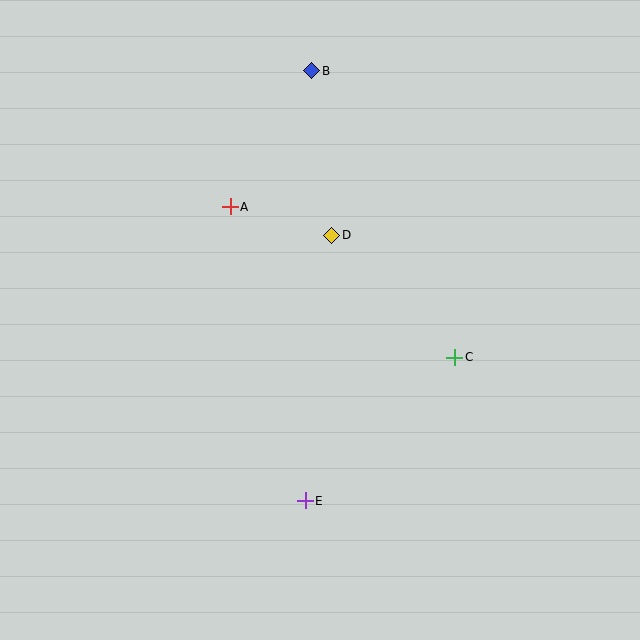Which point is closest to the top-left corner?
Point A is closest to the top-left corner.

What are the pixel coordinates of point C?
Point C is at (455, 357).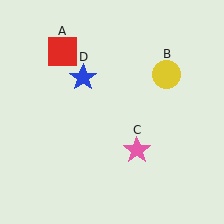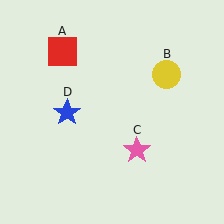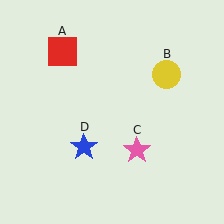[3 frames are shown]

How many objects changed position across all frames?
1 object changed position: blue star (object D).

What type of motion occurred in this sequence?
The blue star (object D) rotated counterclockwise around the center of the scene.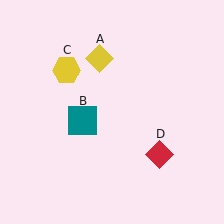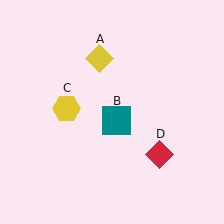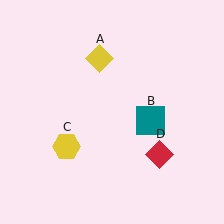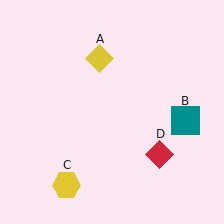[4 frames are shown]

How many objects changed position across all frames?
2 objects changed position: teal square (object B), yellow hexagon (object C).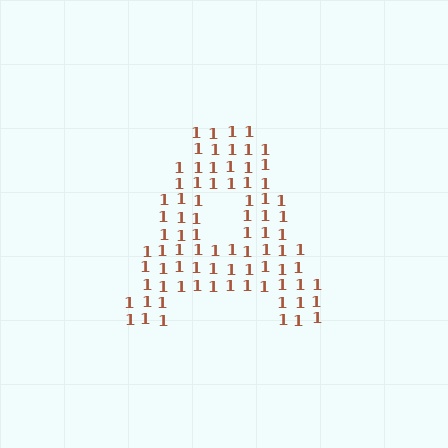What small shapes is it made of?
It is made of small digit 1's.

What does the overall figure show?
The overall figure shows the letter A.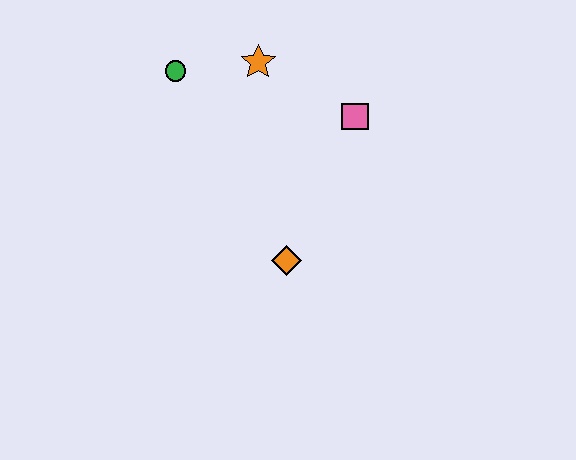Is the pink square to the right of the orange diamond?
Yes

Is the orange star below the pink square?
No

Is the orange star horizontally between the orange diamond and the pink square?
No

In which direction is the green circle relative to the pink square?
The green circle is to the left of the pink square.